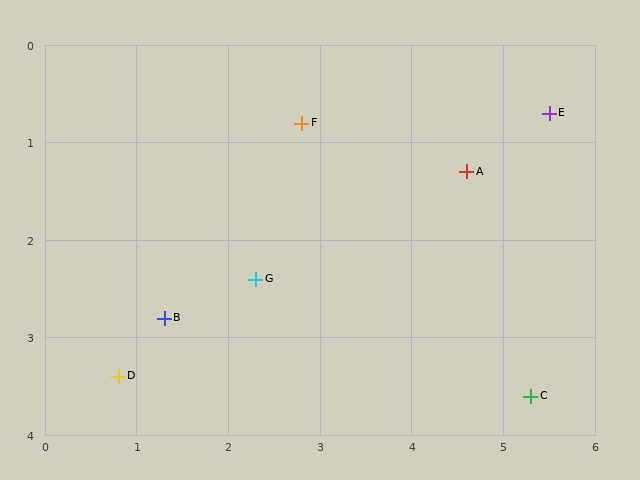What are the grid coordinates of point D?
Point D is at approximately (0.8, 3.4).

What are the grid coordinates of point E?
Point E is at approximately (5.5, 0.7).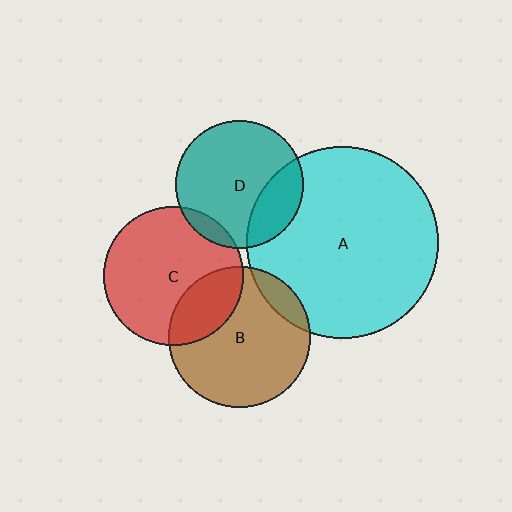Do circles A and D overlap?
Yes.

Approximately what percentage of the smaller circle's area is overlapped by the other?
Approximately 25%.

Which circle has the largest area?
Circle A (cyan).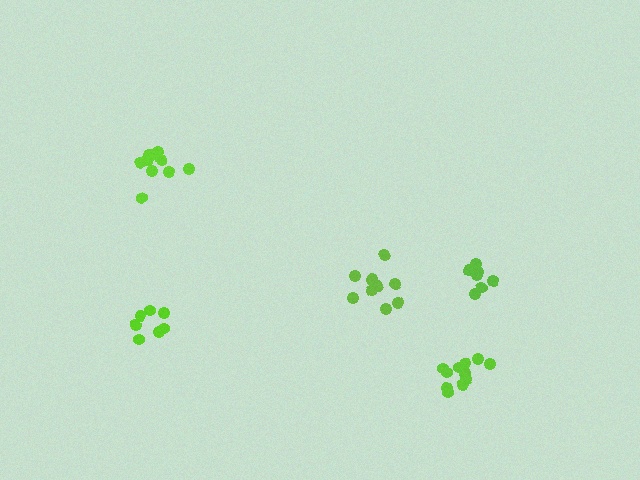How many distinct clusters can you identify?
There are 5 distinct clusters.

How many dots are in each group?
Group 1: 7 dots, Group 2: 9 dots, Group 3: 7 dots, Group 4: 11 dots, Group 5: 10 dots (44 total).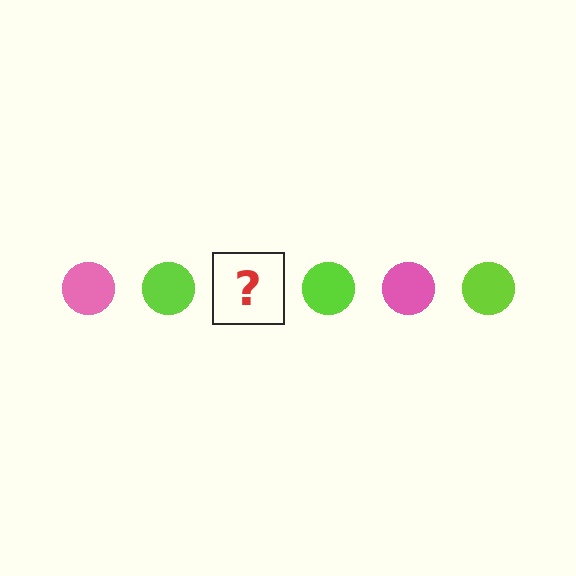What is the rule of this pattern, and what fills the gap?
The rule is that the pattern cycles through pink, lime circles. The gap should be filled with a pink circle.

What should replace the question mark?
The question mark should be replaced with a pink circle.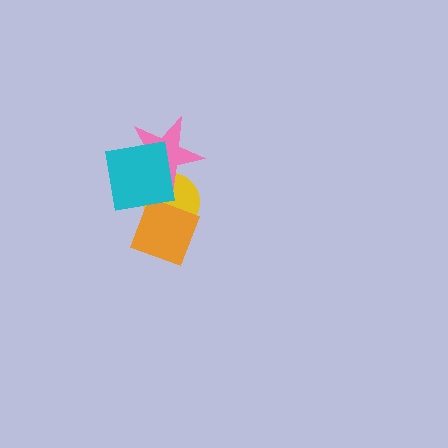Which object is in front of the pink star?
The cyan square is in front of the pink star.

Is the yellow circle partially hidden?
Yes, it is partially covered by another shape.